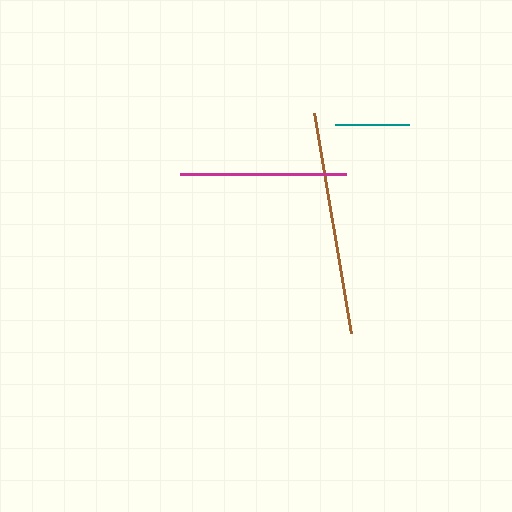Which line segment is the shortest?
The teal line is the shortest at approximately 74 pixels.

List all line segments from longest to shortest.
From longest to shortest: brown, magenta, teal.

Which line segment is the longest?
The brown line is the longest at approximately 223 pixels.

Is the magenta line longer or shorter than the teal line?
The magenta line is longer than the teal line.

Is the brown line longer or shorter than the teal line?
The brown line is longer than the teal line.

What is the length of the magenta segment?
The magenta segment is approximately 166 pixels long.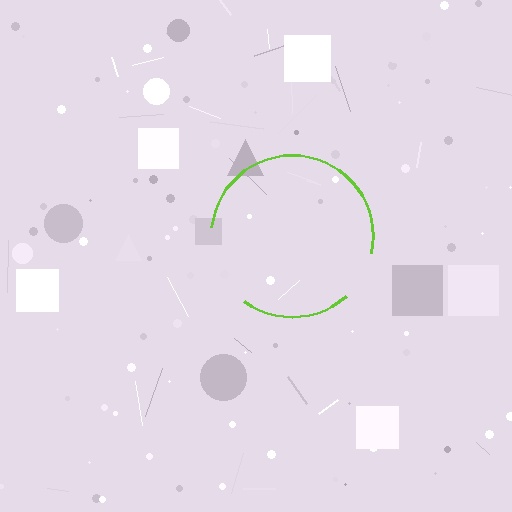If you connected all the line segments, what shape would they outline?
They would outline a circle.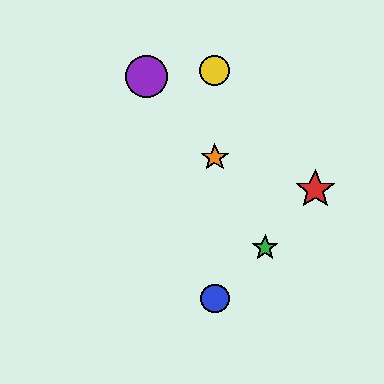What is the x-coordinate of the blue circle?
The blue circle is at x≈215.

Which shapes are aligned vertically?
The blue circle, the yellow circle, the orange star are aligned vertically.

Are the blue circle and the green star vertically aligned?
No, the blue circle is at x≈215 and the green star is at x≈265.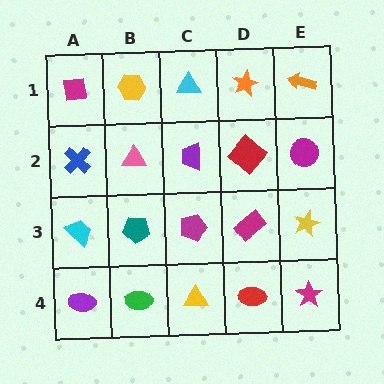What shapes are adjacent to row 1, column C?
A purple trapezoid (row 2, column C), a yellow hexagon (row 1, column B), an orange star (row 1, column D).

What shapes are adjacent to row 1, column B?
A pink triangle (row 2, column B), a magenta square (row 1, column A), a cyan triangle (row 1, column C).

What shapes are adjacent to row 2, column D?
An orange star (row 1, column D), a magenta rectangle (row 3, column D), a purple trapezoid (row 2, column C), a magenta circle (row 2, column E).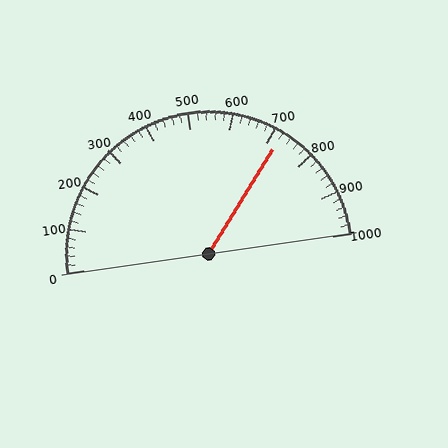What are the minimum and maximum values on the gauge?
The gauge ranges from 0 to 1000.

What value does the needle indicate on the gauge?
The needle indicates approximately 720.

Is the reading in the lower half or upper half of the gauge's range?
The reading is in the upper half of the range (0 to 1000).